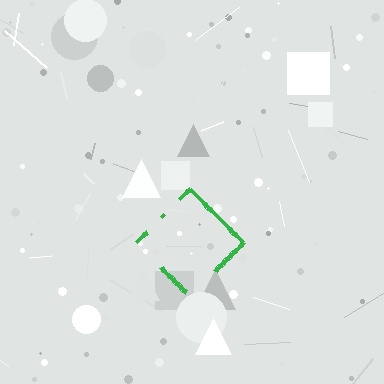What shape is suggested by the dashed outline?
The dashed outline suggests a diamond.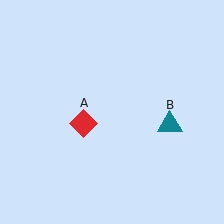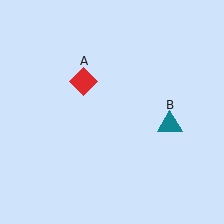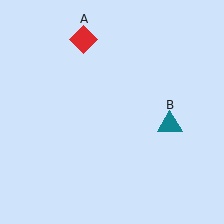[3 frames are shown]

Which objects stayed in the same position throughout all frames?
Teal triangle (object B) remained stationary.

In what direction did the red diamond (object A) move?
The red diamond (object A) moved up.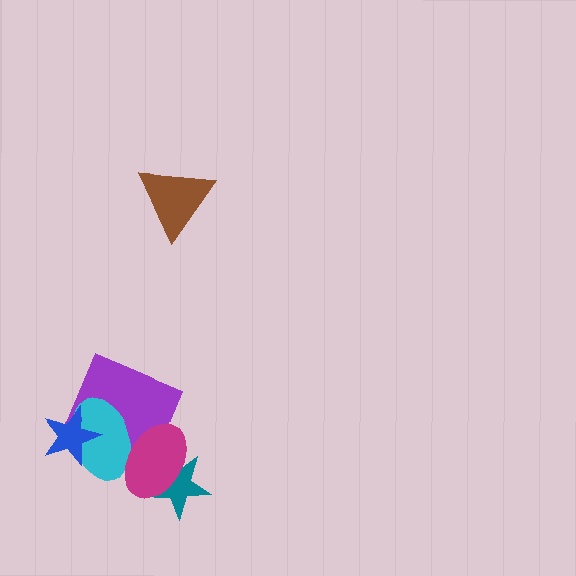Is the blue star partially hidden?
No, no other shape covers it.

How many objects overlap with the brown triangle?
0 objects overlap with the brown triangle.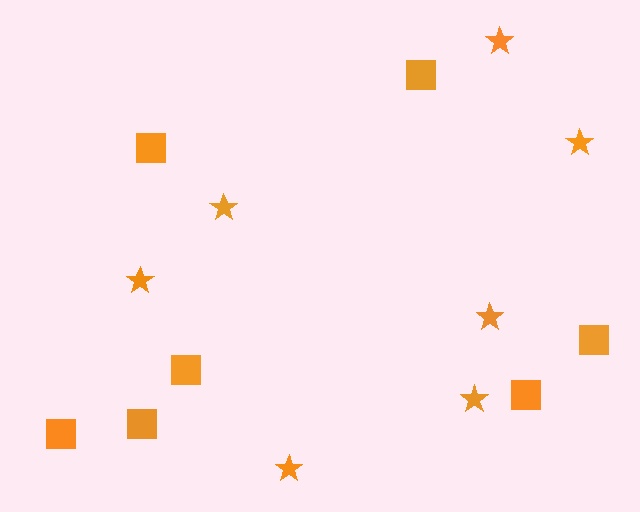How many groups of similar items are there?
There are 2 groups: one group of squares (7) and one group of stars (7).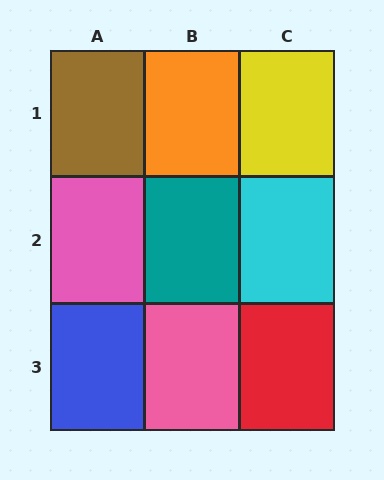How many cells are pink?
2 cells are pink.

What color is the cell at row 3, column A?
Blue.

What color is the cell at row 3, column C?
Red.